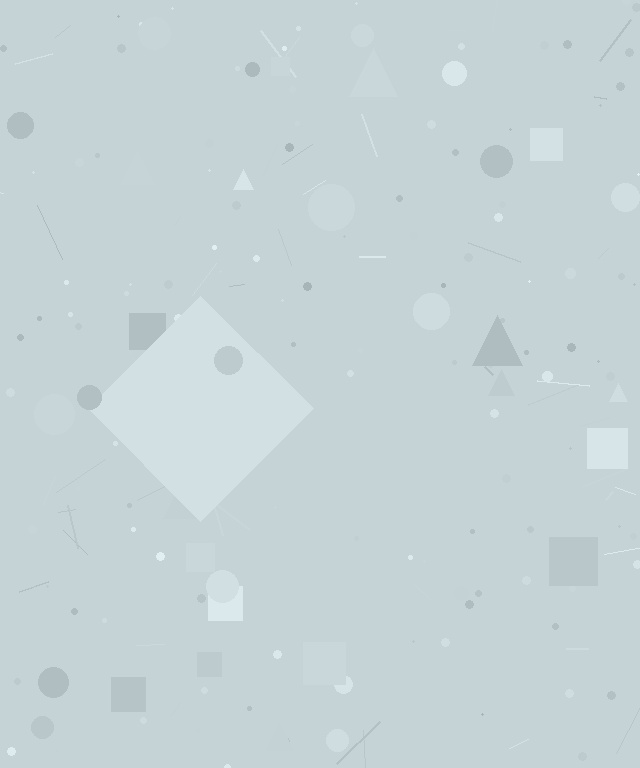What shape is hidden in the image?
A diamond is hidden in the image.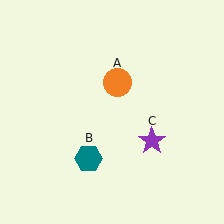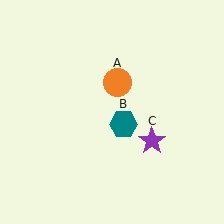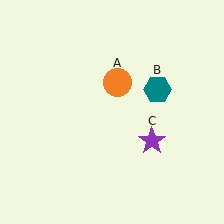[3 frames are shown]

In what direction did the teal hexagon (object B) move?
The teal hexagon (object B) moved up and to the right.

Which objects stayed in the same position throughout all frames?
Orange circle (object A) and purple star (object C) remained stationary.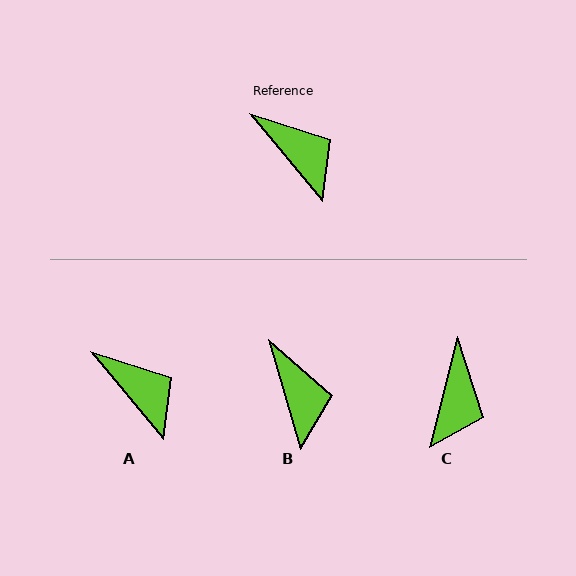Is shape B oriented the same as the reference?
No, it is off by about 23 degrees.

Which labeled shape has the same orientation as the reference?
A.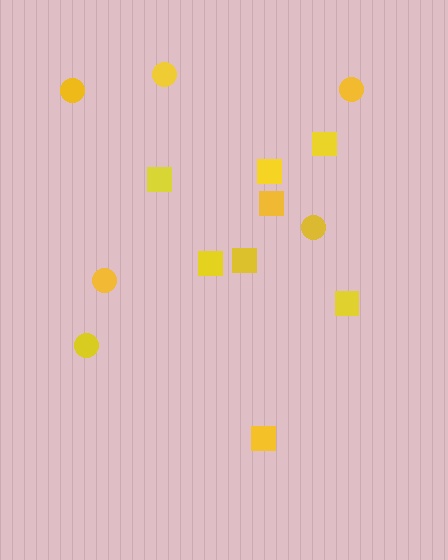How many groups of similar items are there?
There are 2 groups: one group of circles (6) and one group of squares (8).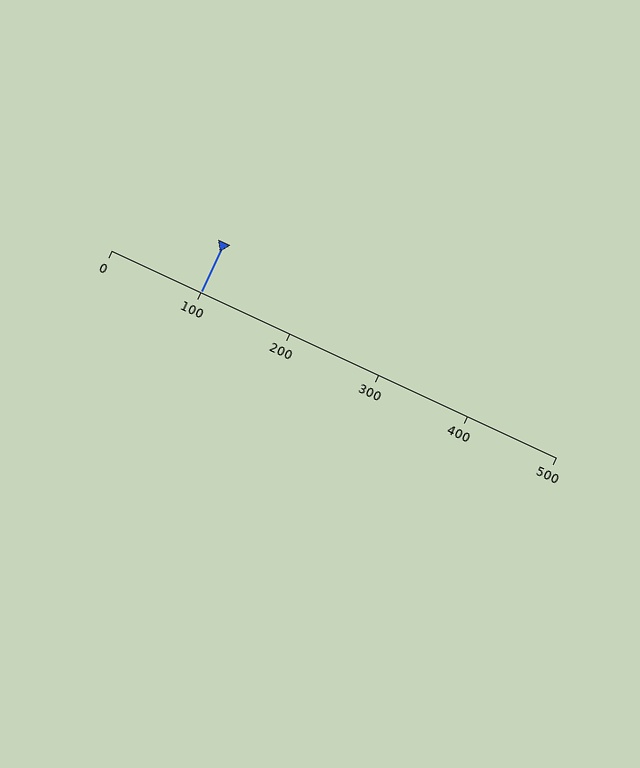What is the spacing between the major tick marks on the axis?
The major ticks are spaced 100 apart.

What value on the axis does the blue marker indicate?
The marker indicates approximately 100.